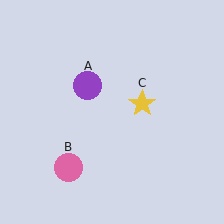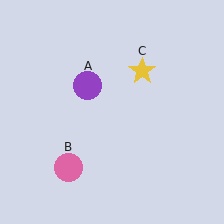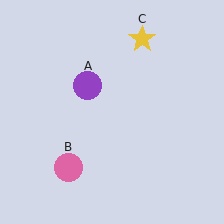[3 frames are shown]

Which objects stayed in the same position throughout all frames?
Purple circle (object A) and pink circle (object B) remained stationary.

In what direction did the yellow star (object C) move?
The yellow star (object C) moved up.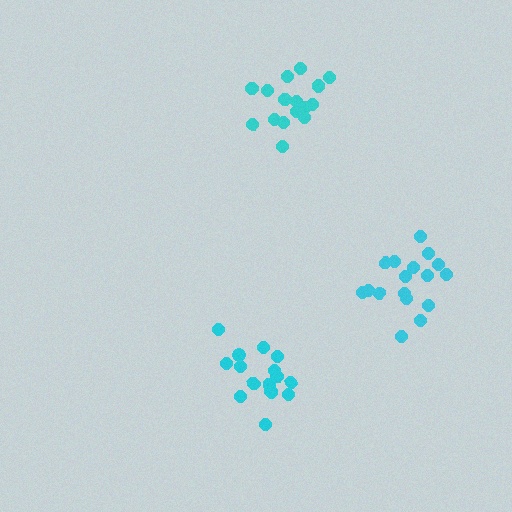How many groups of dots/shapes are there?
There are 3 groups.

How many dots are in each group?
Group 1: 17 dots, Group 2: 16 dots, Group 3: 17 dots (50 total).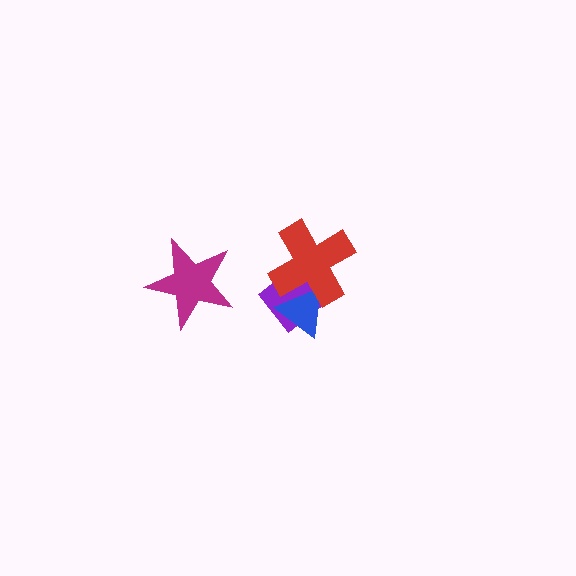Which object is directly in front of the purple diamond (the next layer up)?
The blue triangle is directly in front of the purple diamond.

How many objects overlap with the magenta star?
0 objects overlap with the magenta star.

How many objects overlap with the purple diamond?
2 objects overlap with the purple diamond.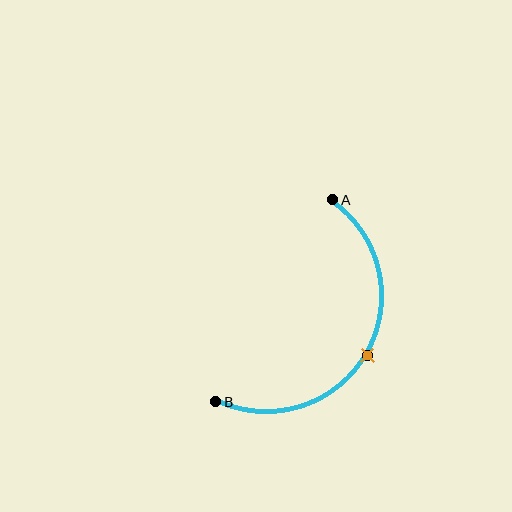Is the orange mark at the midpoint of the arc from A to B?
Yes. The orange mark lies on the arc at equal arc-length from both A and B — it is the arc midpoint.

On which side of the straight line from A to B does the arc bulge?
The arc bulges to the right of the straight line connecting A and B.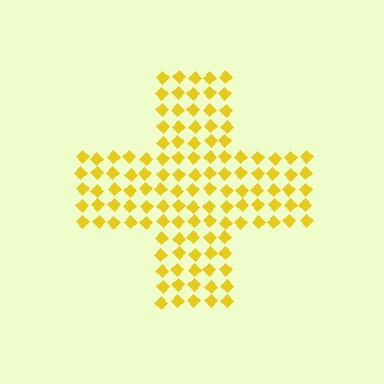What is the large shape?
The large shape is a cross.